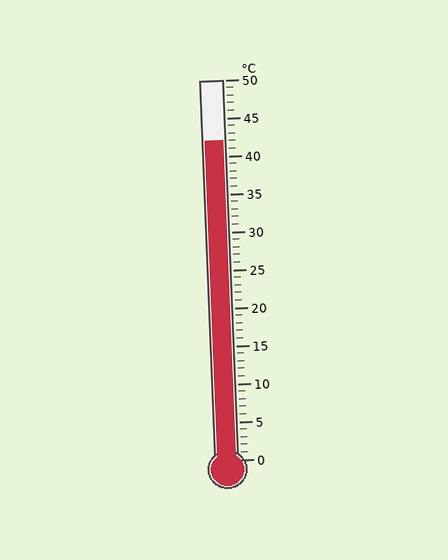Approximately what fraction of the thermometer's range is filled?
The thermometer is filled to approximately 85% of its range.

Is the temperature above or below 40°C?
The temperature is above 40°C.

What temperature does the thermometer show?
The thermometer shows approximately 42°C.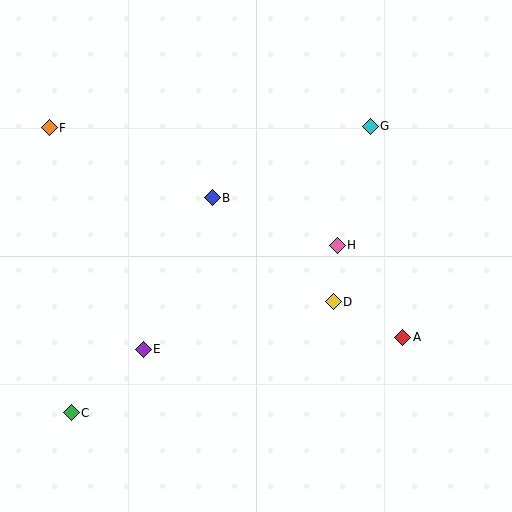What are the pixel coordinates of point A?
Point A is at (403, 337).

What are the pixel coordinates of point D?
Point D is at (333, 302).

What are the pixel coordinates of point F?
Point F is at (49, 128).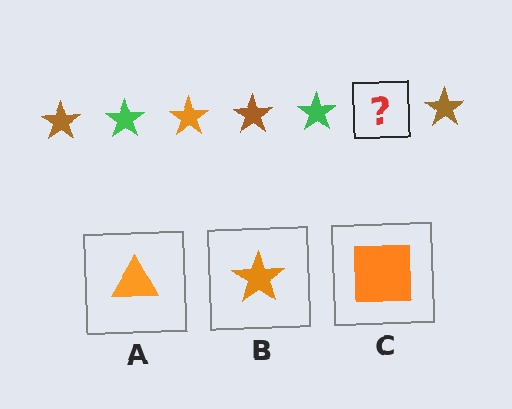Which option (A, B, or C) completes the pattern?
B.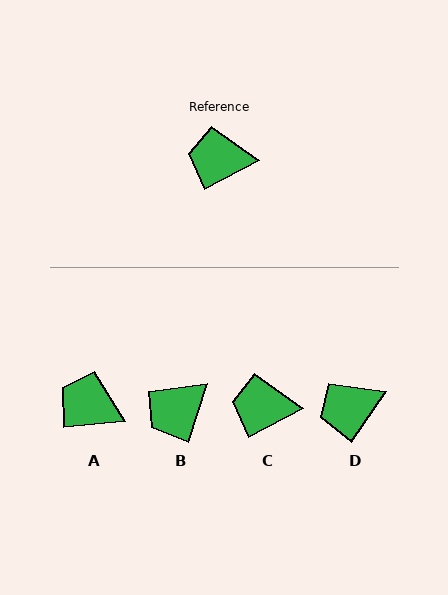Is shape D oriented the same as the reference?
No, it is off by about 28 degrees.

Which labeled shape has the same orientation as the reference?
C.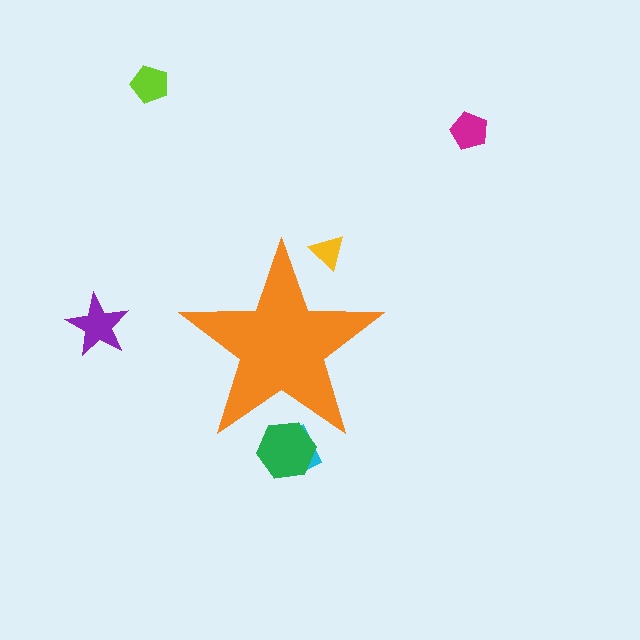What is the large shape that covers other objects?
An orange star.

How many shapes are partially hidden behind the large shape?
3 shapes are partially hidden.